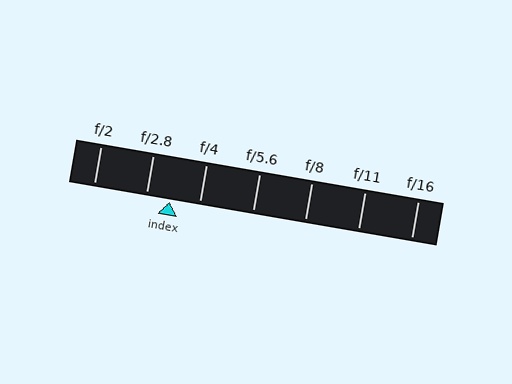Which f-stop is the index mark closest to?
The index mark is closest to f/2.8.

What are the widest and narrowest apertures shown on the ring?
The widest aperture shown is f/2 and the narrowest is f/16.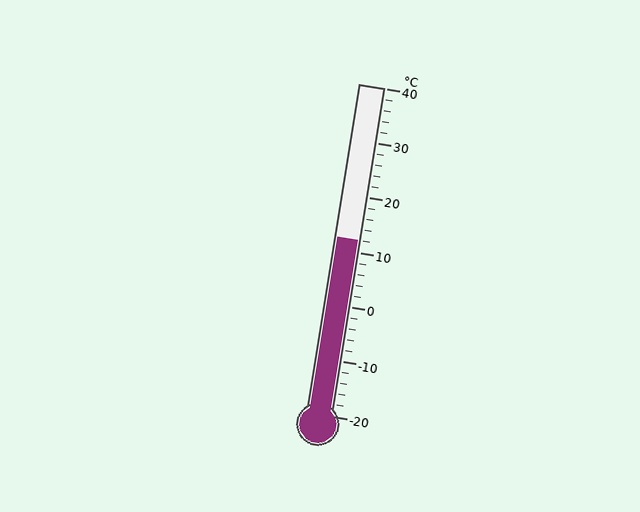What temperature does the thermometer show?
The thermometer shows approximately 12°C.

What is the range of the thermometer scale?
The thermometer scale ranges from -20°C to 40°C.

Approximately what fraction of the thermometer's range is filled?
The thermometer is filled to approximately 55% of its range.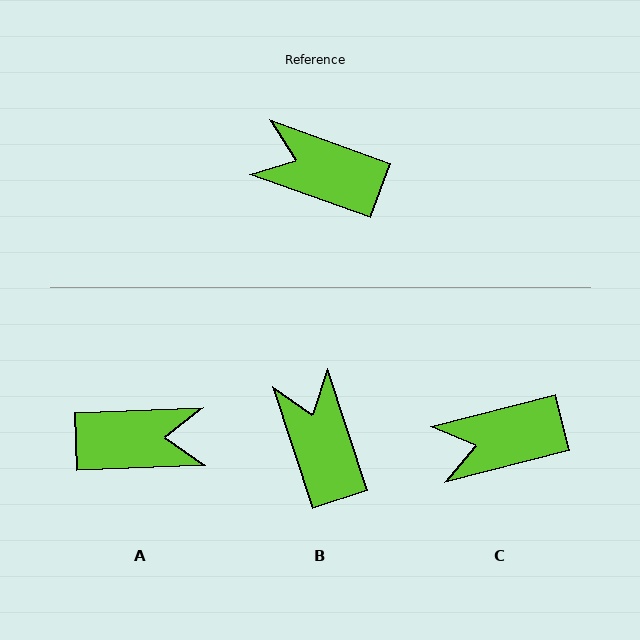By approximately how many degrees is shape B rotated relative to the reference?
Approximately 52 degrees clockwise.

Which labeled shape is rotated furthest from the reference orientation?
A, about 158 degrees away.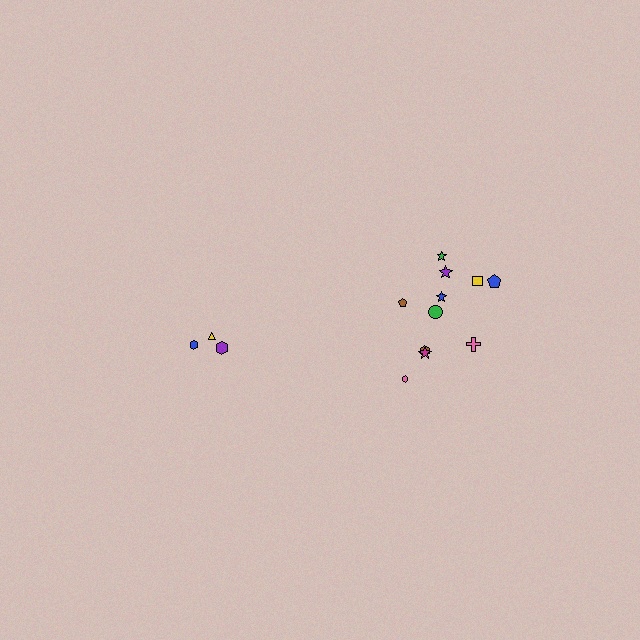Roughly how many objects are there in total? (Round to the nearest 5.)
Roughly 15 objects in total.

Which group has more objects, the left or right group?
The right group.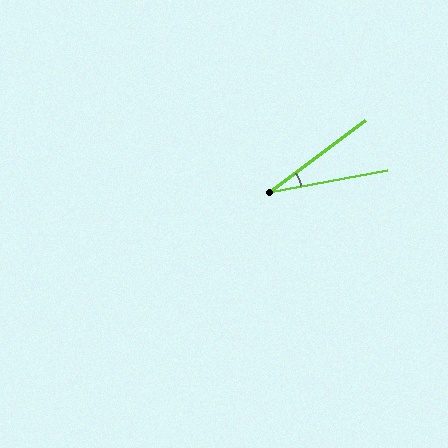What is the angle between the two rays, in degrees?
Approximately 26 degrees.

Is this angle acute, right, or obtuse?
It is acute.